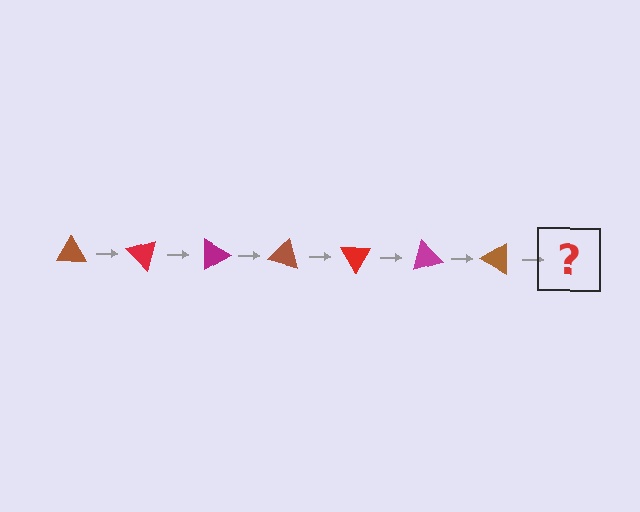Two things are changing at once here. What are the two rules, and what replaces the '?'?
The two rules are that it rotates 45 degrees each step and the color cycles through brown, red, and magenta. The '?' should be a red triangle, rotated 315 degrees from the start.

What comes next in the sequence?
The next element should be a red triangle, rotated 315 degrees from the start.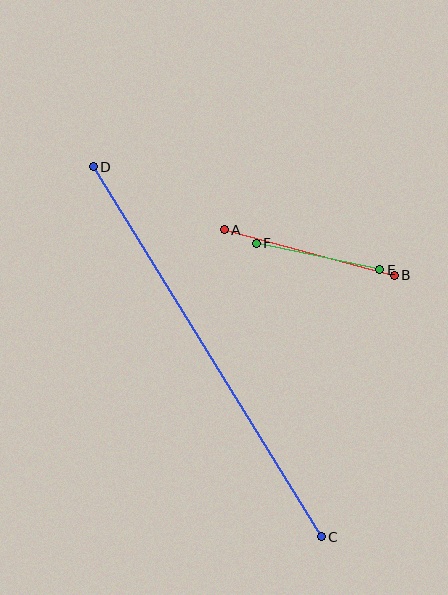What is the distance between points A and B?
The distance is approximately 176 pixels.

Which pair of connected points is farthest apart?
Points C and D are farthest apart.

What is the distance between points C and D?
The distance is approximately 435 pixels.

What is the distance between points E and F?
The distance is approximately 126 pixels.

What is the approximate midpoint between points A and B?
The midpoint is at approximately (309, 252) pixels.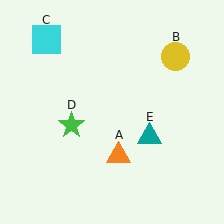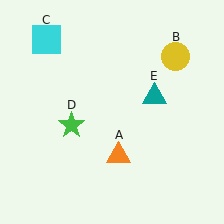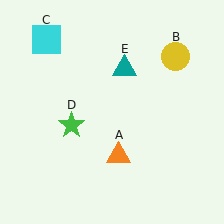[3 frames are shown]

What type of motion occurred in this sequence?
The teal triangle (object E) rotated counterclockwise around the center of the scene.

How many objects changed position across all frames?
1 object changed position: teal triangle (object E).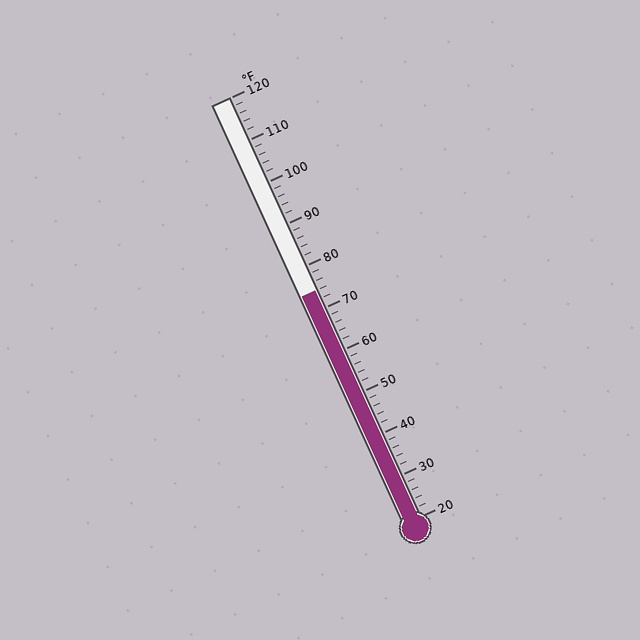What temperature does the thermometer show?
The thermometer shows approximately 74°F.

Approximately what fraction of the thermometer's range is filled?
The thermometer is filled to approximately 55% of its range.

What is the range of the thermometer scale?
The thermometer scale ranges from 20°F to 120°F.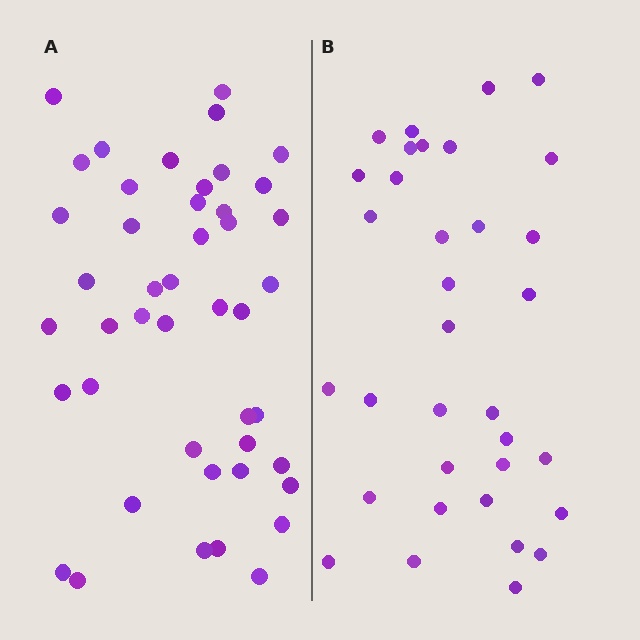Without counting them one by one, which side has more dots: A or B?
Region A (the left region) has more dots.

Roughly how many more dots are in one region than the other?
Region A has roughly 12 or so more dots than region B.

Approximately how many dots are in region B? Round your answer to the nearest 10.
About 30 dots. (The exact count is 34, which rounds to 30.)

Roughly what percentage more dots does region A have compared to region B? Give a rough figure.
About 30% more.